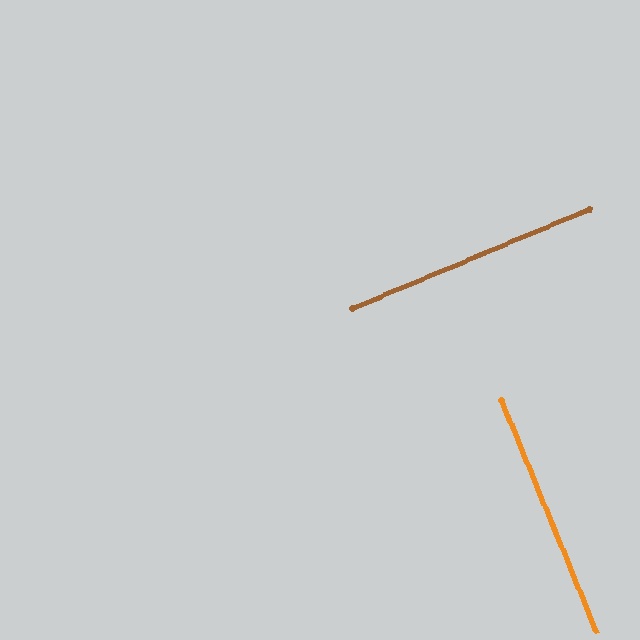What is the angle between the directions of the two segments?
Approximately 90 degrees.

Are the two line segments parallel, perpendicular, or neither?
Perpendicular — they meet at approximately 90°.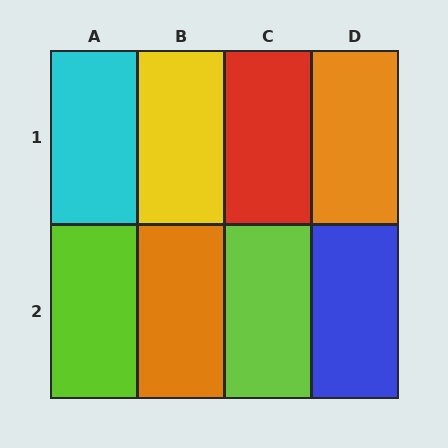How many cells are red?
1 cell is red.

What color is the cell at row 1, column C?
Red.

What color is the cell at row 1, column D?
Orange.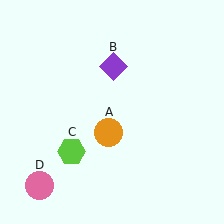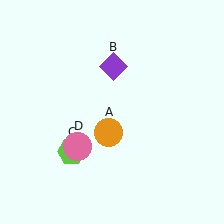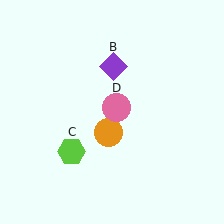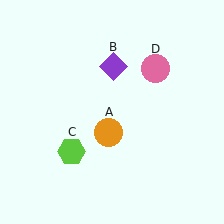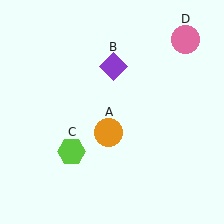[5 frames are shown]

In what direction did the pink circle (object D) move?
The pink circle (object D) moved up and to the right.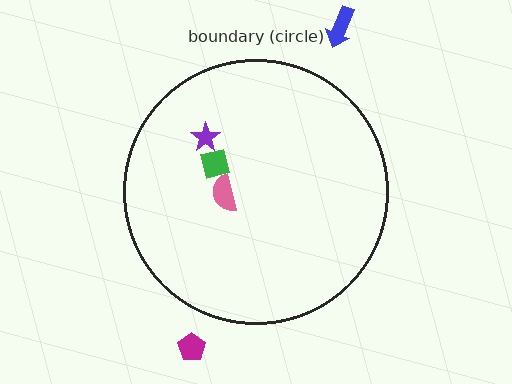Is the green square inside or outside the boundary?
Inside.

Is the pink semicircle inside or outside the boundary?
Inside.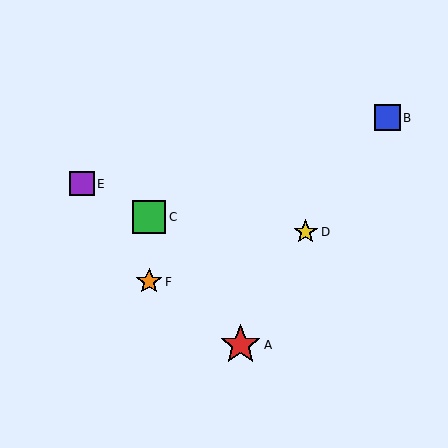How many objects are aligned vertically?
2 objects (C, F) are aligned vertically.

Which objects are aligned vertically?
Objects C, F are aligned vertically.